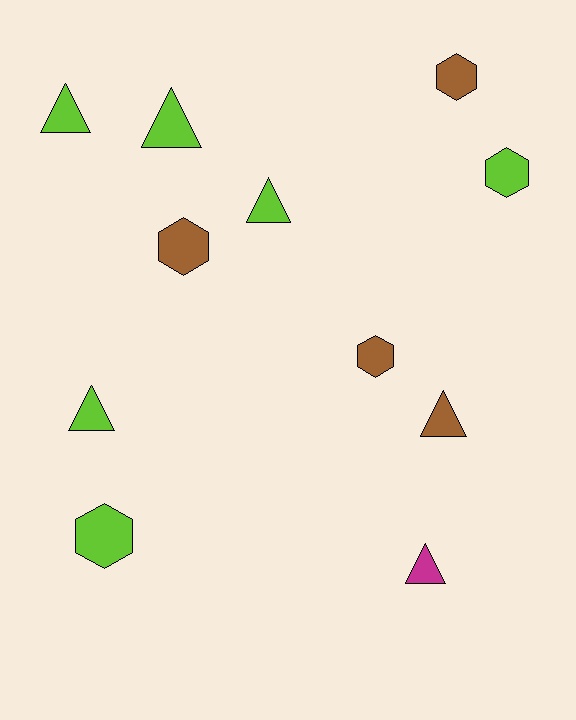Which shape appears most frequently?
Triangle, with 6 objects.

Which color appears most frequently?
Lime, with 6 objects.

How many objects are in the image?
There are 11 objects.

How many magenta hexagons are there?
There are no magenta hexagons.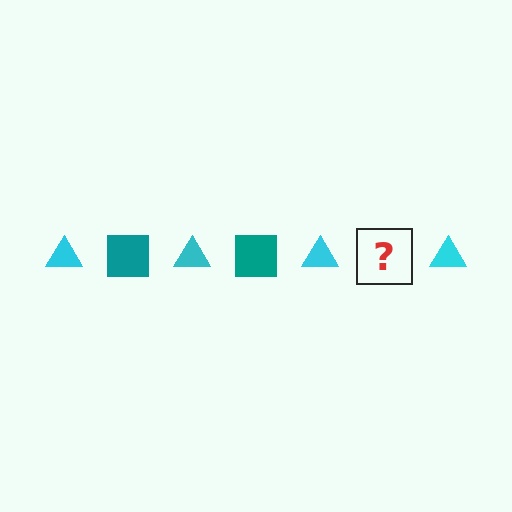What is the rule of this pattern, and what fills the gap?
The rule is that the pattern alternates between cyan triangle and teal square. The gap should be filled with a teal square.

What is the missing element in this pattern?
The missing element is a teal square.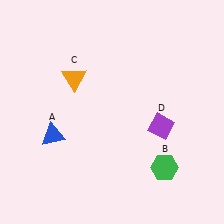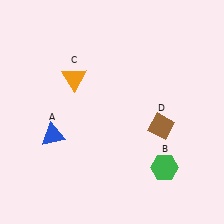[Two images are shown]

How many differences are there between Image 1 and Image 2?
There is 1 difference between the two images.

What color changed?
The diamond (D) changed from purple in Image 1 to brown in Image 2.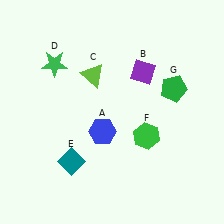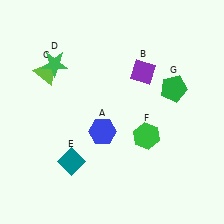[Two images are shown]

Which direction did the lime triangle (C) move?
The lime triangle (C) moved left.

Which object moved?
The lime triangle (C) moved left.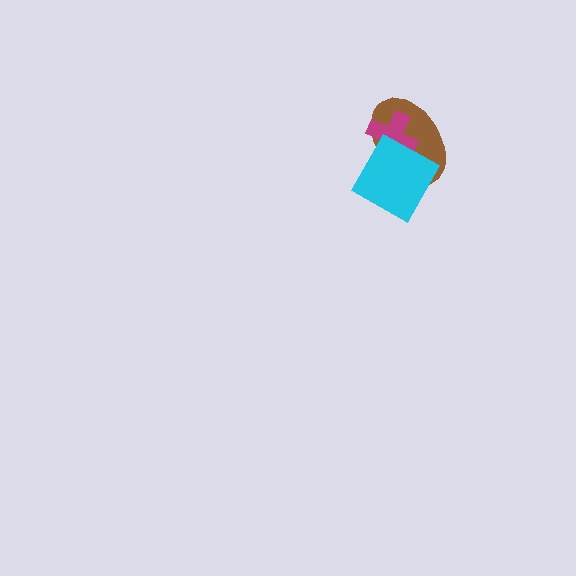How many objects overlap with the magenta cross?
2 objects overlap with the magenta cross.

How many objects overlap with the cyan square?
2 objects overlap with the cyan square.